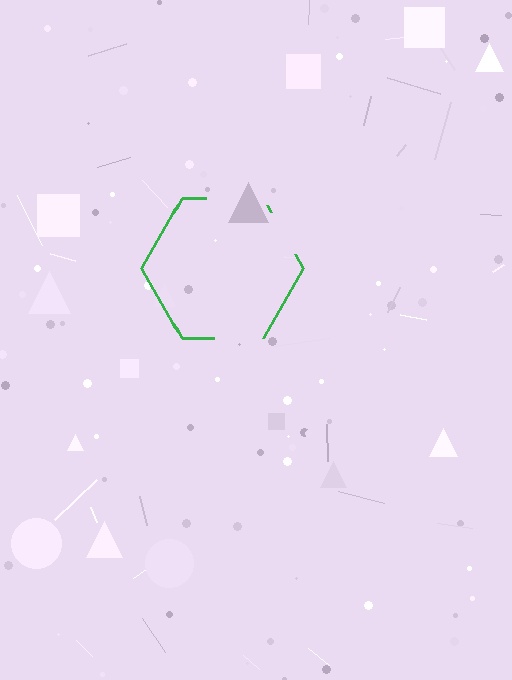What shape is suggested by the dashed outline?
The dashed outline suggests a hexagon.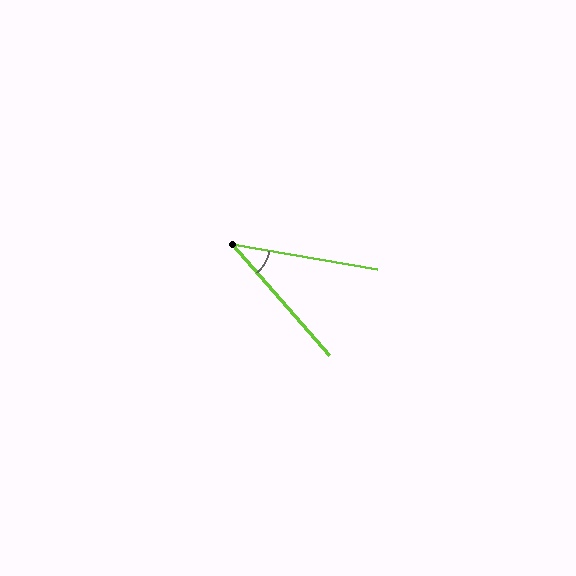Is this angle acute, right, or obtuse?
It is acute.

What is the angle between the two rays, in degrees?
Approximately 39 degrees.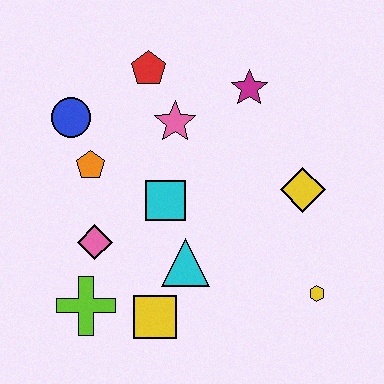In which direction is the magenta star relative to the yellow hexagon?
The magenta star is above the yellow hexagon.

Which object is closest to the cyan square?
The cyan triangle is closest to the cyan square.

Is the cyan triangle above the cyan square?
No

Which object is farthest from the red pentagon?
The yellow hexagon is farthest from the red pentagon.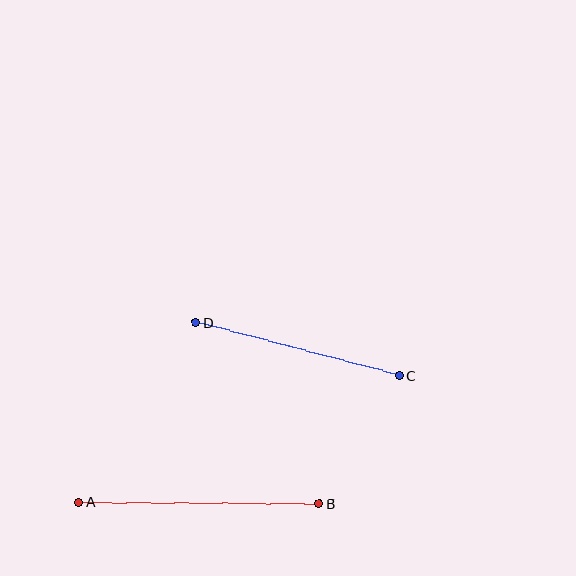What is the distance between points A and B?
The distance is approximately 240 pixels.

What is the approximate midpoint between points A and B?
The midpoint is at approximately (199, 503) pixels.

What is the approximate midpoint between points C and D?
The midpoint is at approximately (297, 349) pixels.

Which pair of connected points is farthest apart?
Points A and B are farthest apart.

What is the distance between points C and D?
The distance is approximately 210 pixels.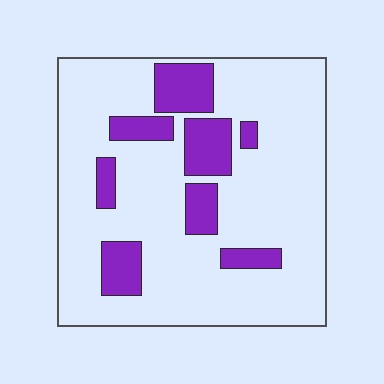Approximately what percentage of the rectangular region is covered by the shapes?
Approximately 20%.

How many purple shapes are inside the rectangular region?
8.